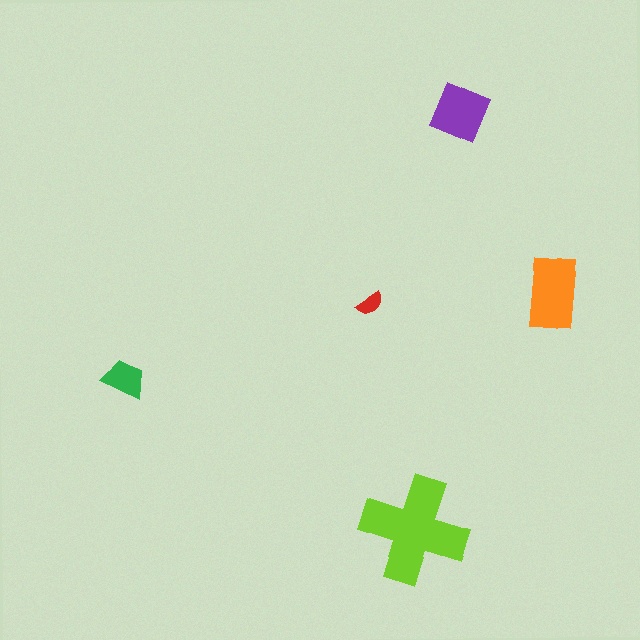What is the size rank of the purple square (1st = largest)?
3rd.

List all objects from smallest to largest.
The red semicircle, the green trapezoid, the purple square, the orange rectangle, the lime cross.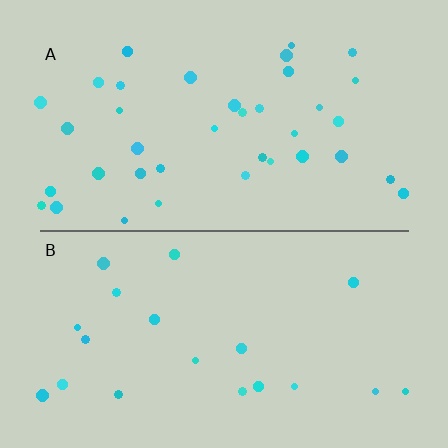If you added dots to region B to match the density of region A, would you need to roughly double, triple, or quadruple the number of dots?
Approximately double.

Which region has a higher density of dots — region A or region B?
A (the top).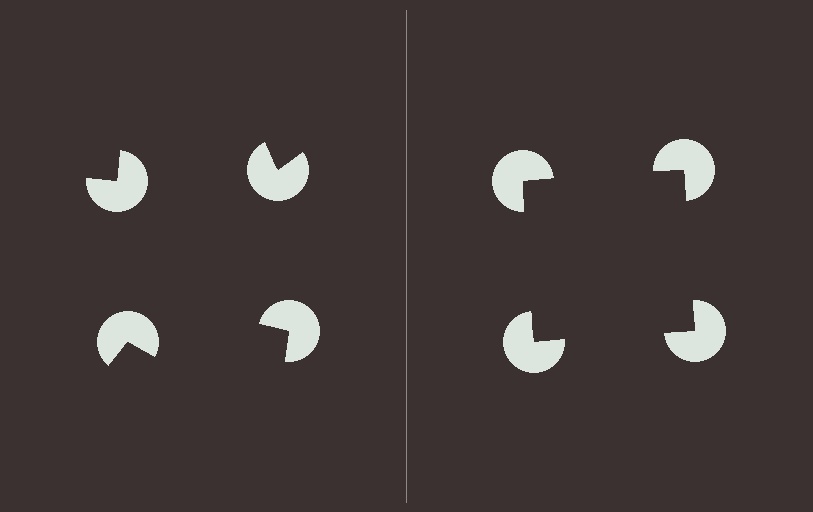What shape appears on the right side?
An illusory square.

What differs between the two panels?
The pac-man discs are positioned identically on both sides; only the wedge orientations differ. On the right they align to a square; on the left they are misaligned.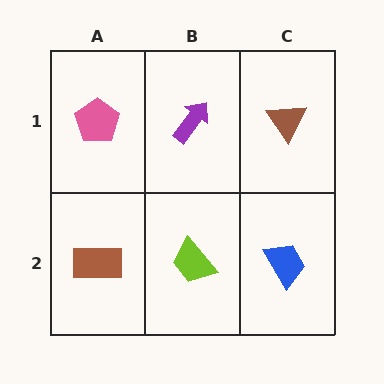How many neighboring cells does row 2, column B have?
3.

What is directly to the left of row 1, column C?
A purple arrow.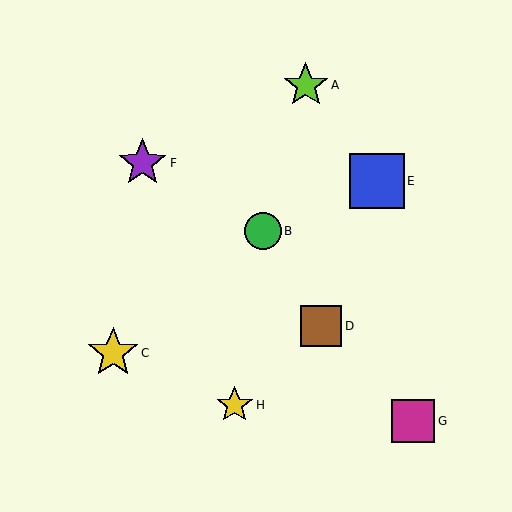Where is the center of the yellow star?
The center of the yellow star is at (235, 405).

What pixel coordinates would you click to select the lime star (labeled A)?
Click at (306, 85) to select the lime star A.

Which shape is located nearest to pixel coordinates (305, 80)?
The lime star (labeled A) at (306, 85) is nearest to that location.